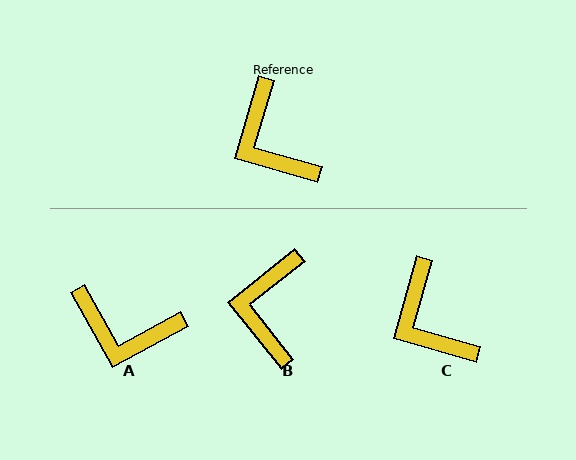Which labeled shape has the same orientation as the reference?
C.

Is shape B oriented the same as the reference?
No, it is off by about 36 degrees.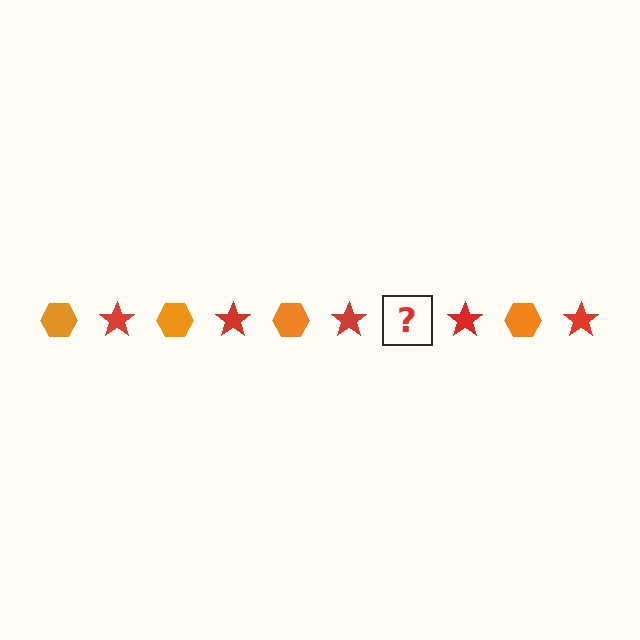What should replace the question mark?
The question mark should be replaced with an orange hexagon.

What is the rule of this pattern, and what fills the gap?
The rule is that the pattern alternates between orange hexagon and red star. The gap should be filled with an orange hexagon.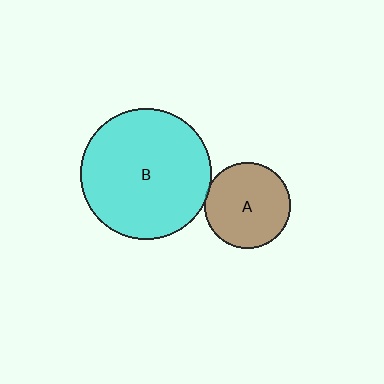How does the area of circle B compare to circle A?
Approximately 2.3 times.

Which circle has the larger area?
Circle B (cyan).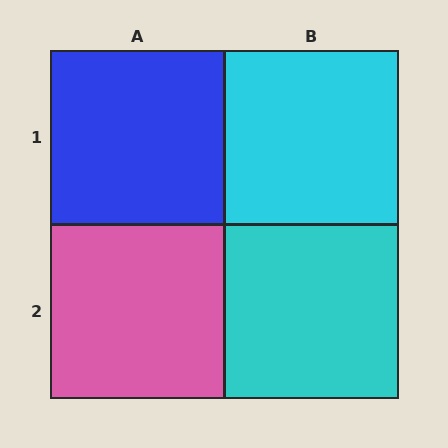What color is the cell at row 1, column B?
Cyan.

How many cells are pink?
1 cell is pink.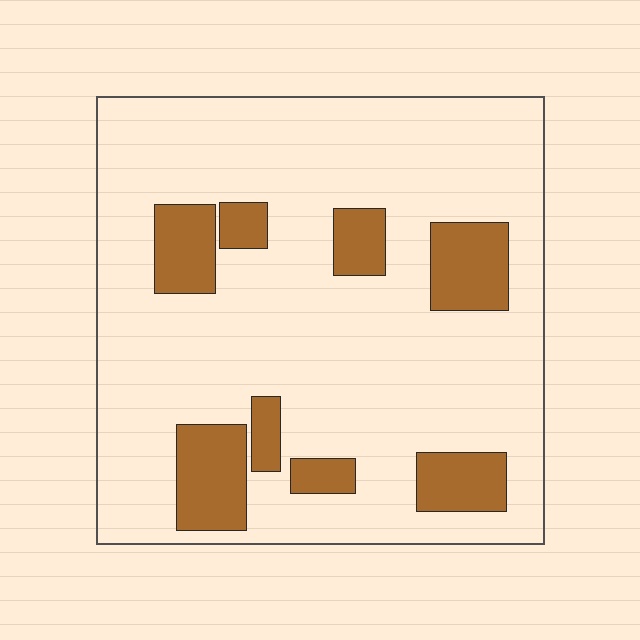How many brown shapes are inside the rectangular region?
8.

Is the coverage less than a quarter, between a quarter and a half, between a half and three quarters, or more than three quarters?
Less than a quarter.